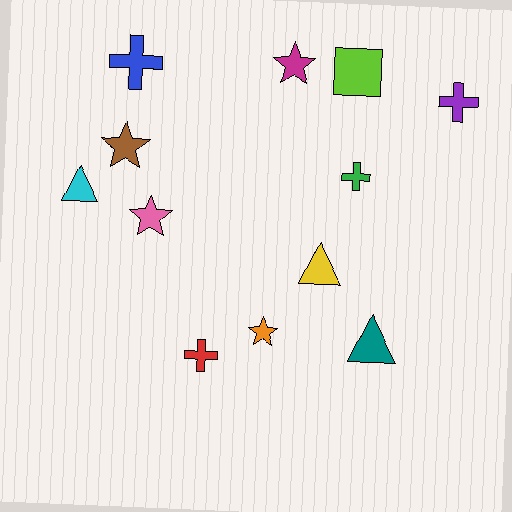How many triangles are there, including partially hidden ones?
There are 3 triangles.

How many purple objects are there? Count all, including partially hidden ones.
There is 1 purple object.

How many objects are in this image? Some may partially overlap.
There are 12 objects.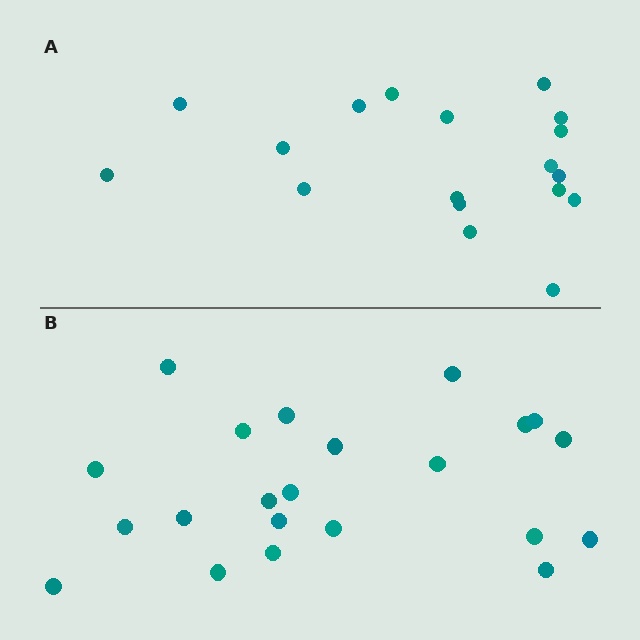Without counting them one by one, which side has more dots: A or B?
Region B (the bottom region) has more dots.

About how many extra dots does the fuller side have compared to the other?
Region B has about 4 more dots than region A.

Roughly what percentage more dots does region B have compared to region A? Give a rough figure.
About 20% more.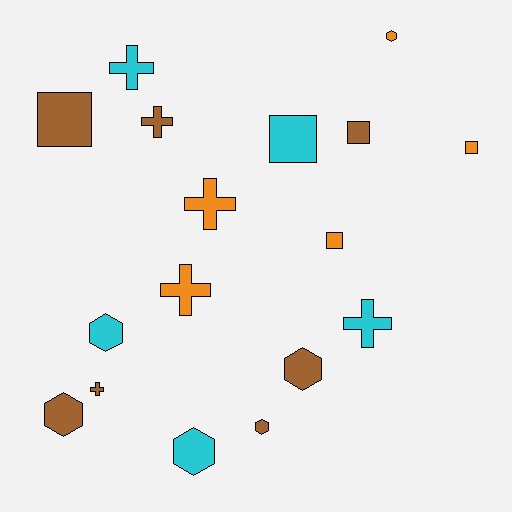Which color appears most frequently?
Brown, with 7 objects.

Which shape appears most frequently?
Cross, with 6 objects.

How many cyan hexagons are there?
There are 2 cyan hexagons.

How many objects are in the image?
There are 17 objects.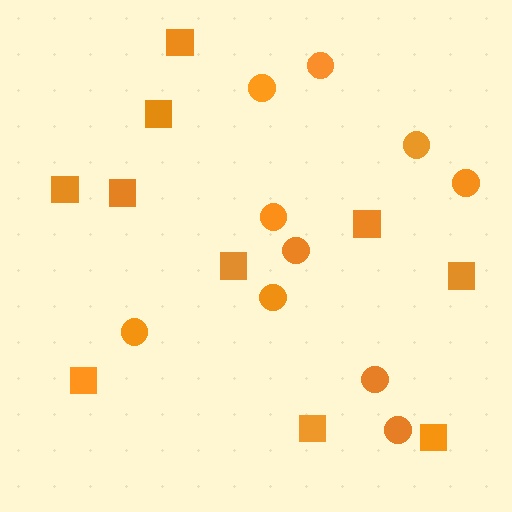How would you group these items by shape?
There are 2 groups: one group of squares (10) and one group of circles (10).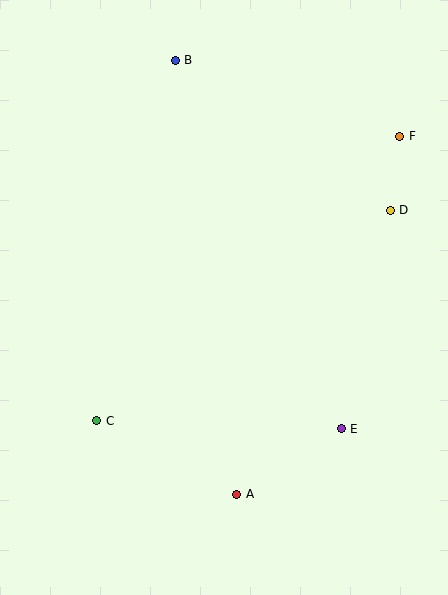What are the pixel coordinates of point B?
Point B is at (175, 60).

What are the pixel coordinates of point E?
Point E is at (341, 429).